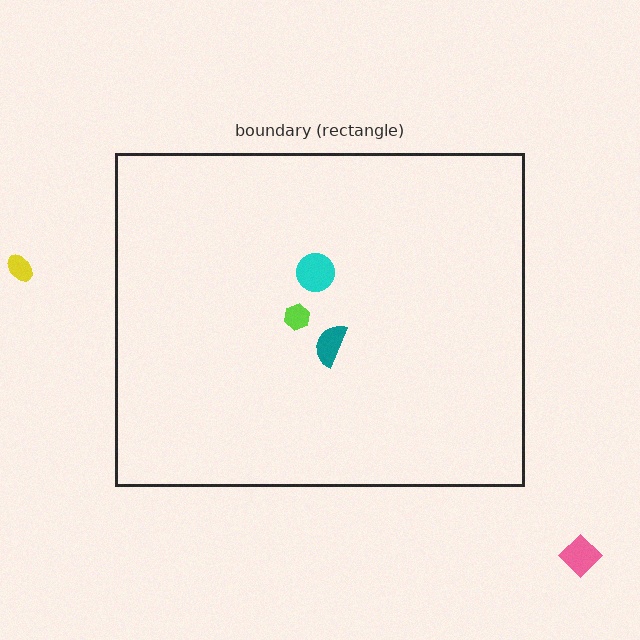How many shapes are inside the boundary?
3 inside, 2 outside.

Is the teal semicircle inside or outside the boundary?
Inside.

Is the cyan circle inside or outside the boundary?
Inside.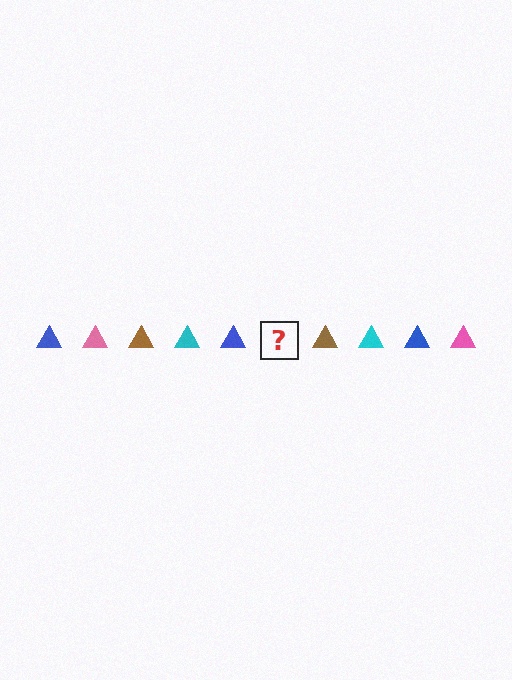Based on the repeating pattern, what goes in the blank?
The blank should be a pink triangle.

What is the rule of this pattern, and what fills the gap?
The rule is that the pattern cycles through blue, pink, brown, cyan triangles. The gap should be filled with a pink triangle.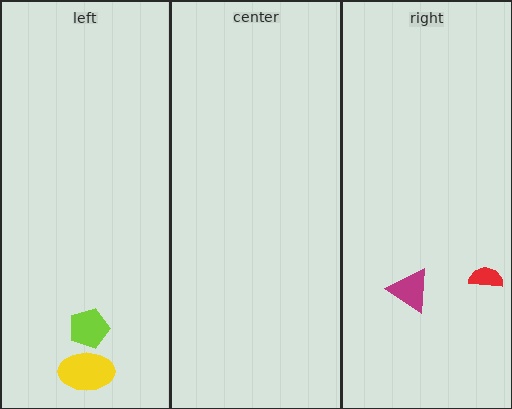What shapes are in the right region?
The magenta triangle, the red semicircle.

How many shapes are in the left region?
2.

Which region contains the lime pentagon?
The left region.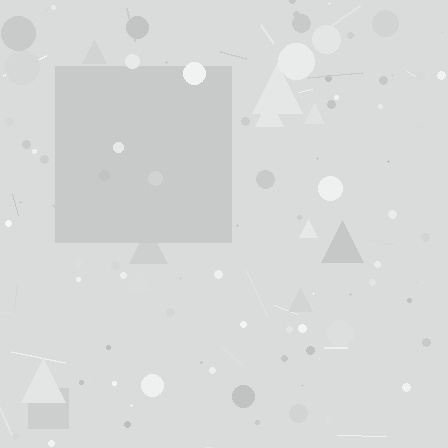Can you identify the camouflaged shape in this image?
The camouflaged shape is a square.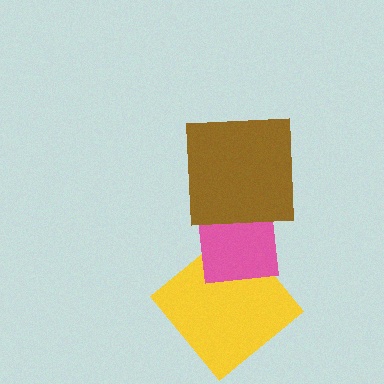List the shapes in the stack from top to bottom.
From top to bottom: the brown square, the pink square, the yellow diamond.